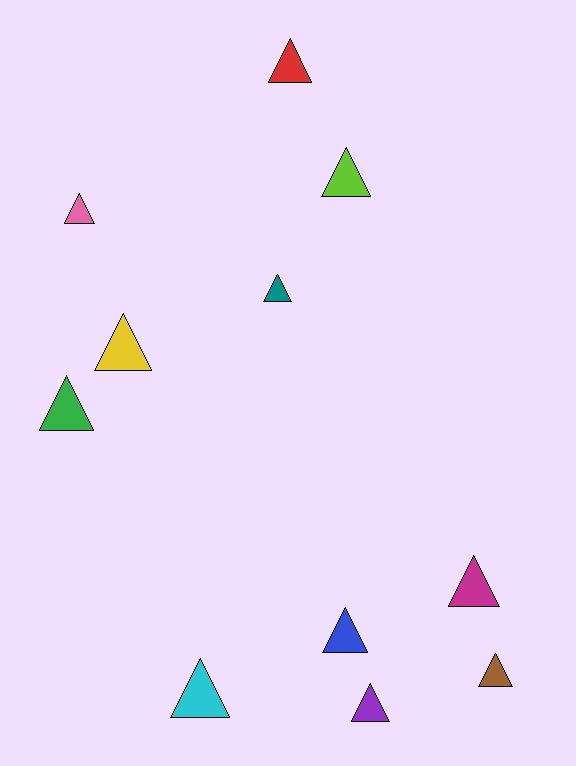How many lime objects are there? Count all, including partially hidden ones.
There is 1 lime object.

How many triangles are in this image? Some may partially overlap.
There are 11 triangles.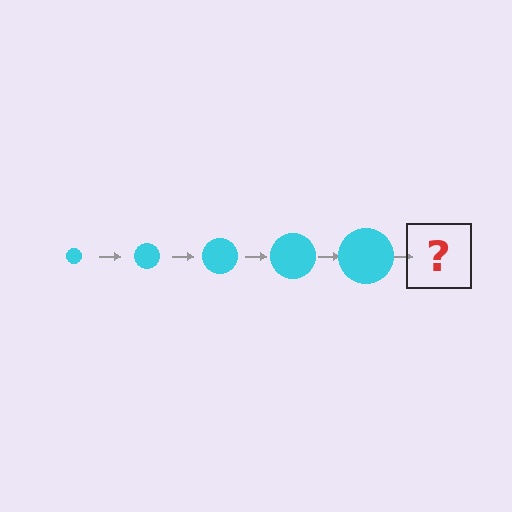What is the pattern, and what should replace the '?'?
The pattern is that the circle gets progressively larger each step. The '?' should be a cyan circle, larger than the previous one.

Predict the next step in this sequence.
The next step is a cyan circle, larger than the previous one.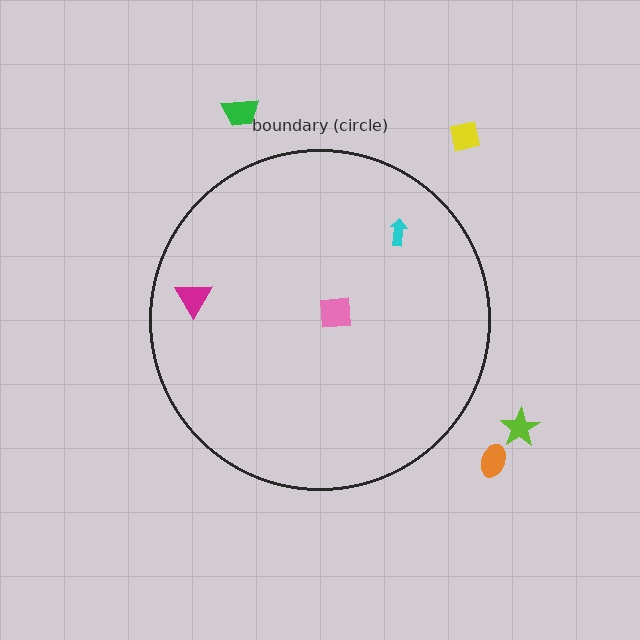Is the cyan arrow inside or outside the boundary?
Inside.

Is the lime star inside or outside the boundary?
Outside.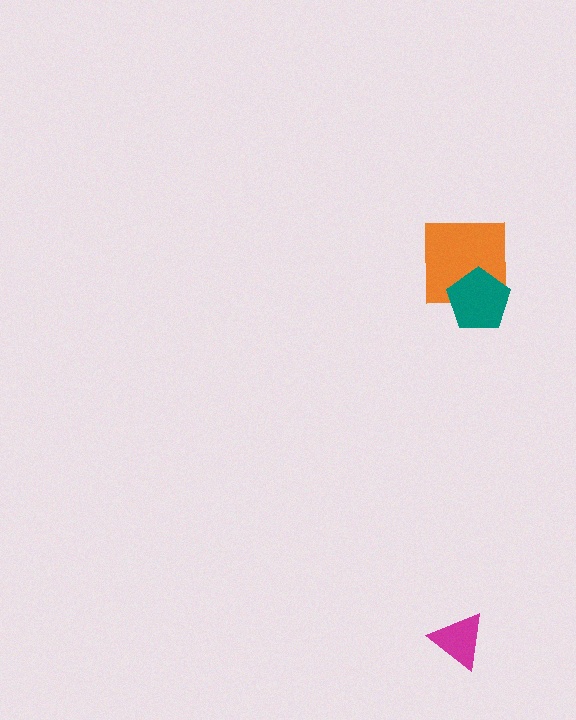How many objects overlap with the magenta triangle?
0 objects overlap with the magenta triangle.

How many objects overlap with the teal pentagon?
1 object overlaps with the teal pentagon.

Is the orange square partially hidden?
Yes, it is partially covered by another shape.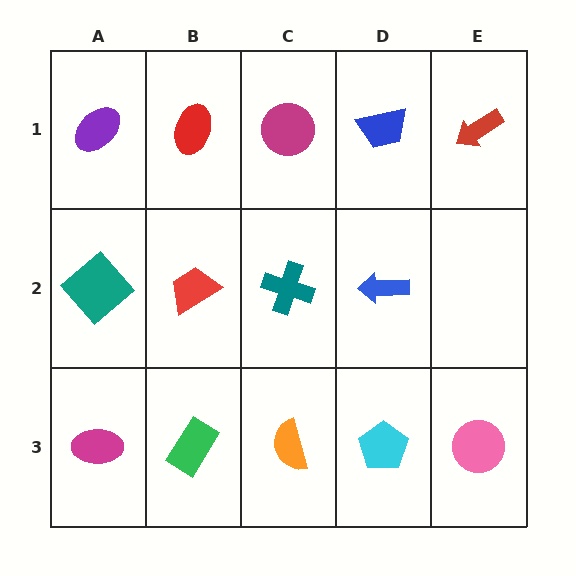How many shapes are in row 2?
4 shapes.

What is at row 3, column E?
A pink circle.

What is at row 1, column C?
A magenta circle.